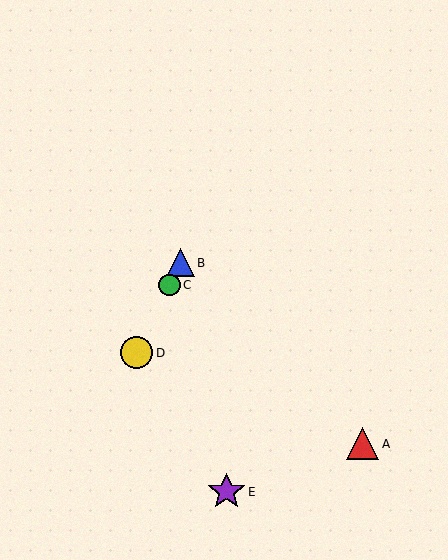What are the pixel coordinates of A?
Object A is at (363, 444).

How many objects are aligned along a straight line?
3 objects (B, C, D) are aligned along a straight line.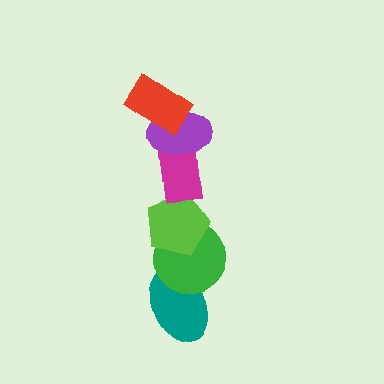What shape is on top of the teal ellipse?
The green circle is on top of the teal ellipse.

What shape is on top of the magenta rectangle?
The purple ellipse is on top of the magenta rectangle.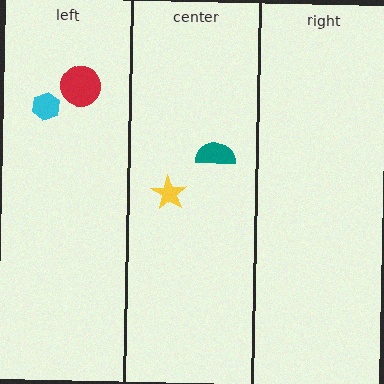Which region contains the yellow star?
The center region.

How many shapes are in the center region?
2.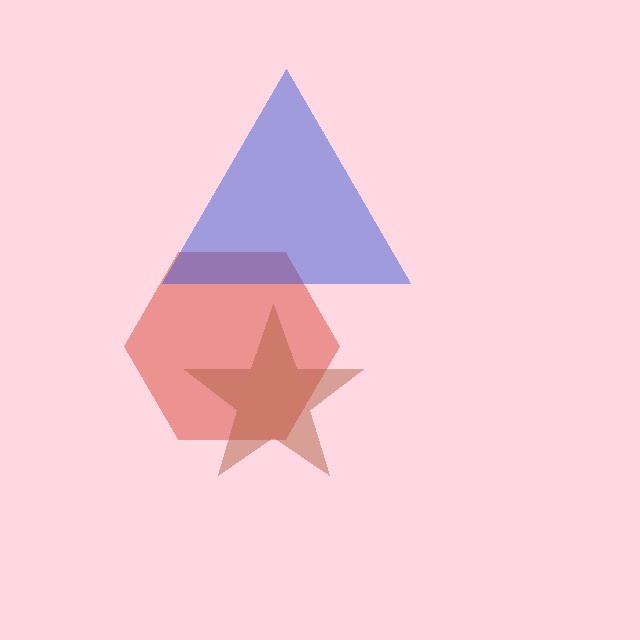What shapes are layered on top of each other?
The layered shapes are: a red hexagon, a blue triangle, a brown star.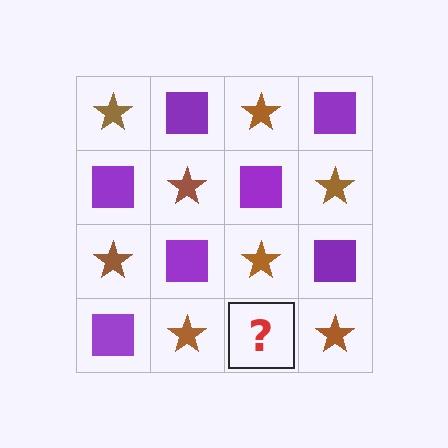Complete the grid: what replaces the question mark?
The question mark should be replaced with a purple square.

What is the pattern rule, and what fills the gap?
The rule is that it alternates brown star and purple square in a checkerboard pattern. The gap should be filled with a purple square.